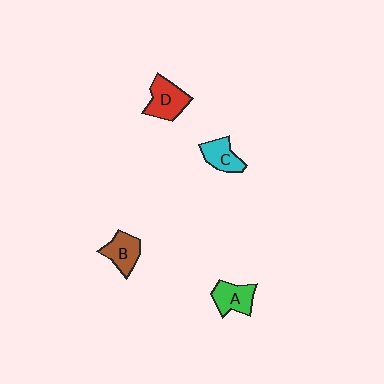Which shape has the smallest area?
Shape C (cyan).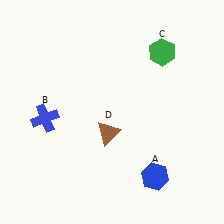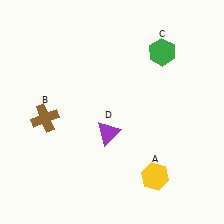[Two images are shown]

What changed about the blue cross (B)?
In Image 1, B is blue. In Image 2, it changed to brown.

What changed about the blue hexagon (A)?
In Image 1, A is blue. In Image 2, it changed to yellow.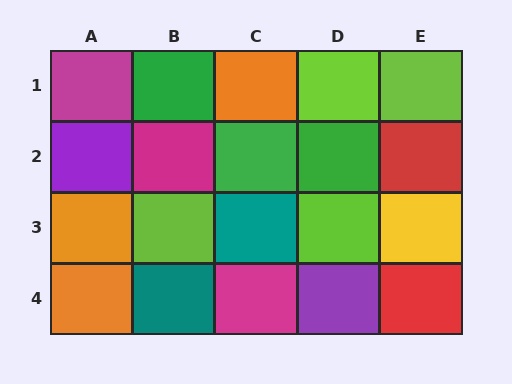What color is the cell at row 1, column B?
Green.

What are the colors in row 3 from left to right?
Orange, lime, teal, lime, yellow.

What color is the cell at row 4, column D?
Purple.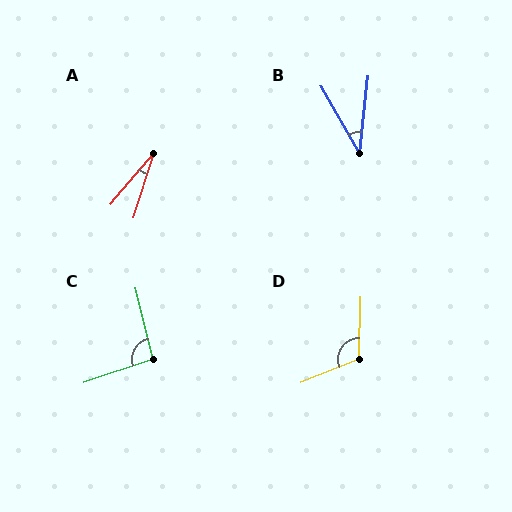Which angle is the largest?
D, at approximately 113 degrees.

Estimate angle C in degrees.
Approximately 95 degrees.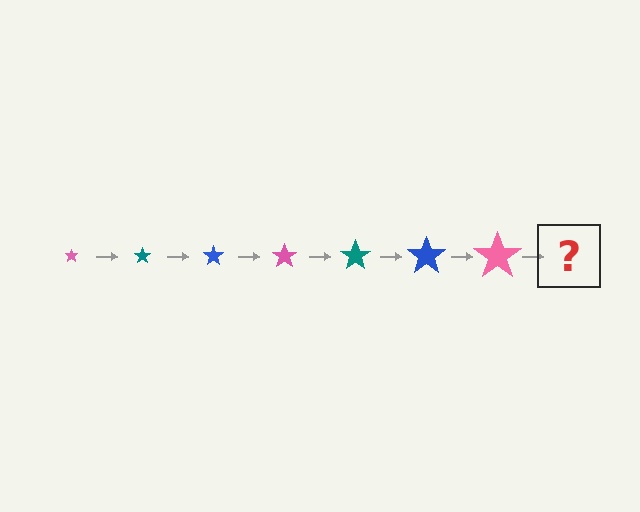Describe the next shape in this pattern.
It should be a teal star, larger than the previous one.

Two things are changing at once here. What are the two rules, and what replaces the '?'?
The two rules are that the star grows larger each step and the color cycles through pink, teal, and blue. The '?' should be a teal star, larger than the previous one.